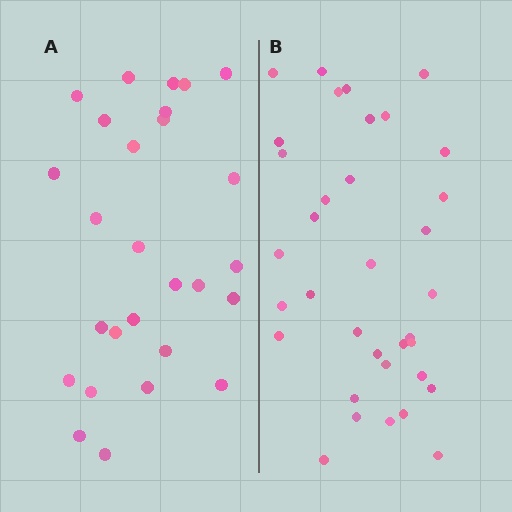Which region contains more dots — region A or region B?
Region B (the right region) has more dots.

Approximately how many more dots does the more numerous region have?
Region B has roughly 8 or so more dots than region A.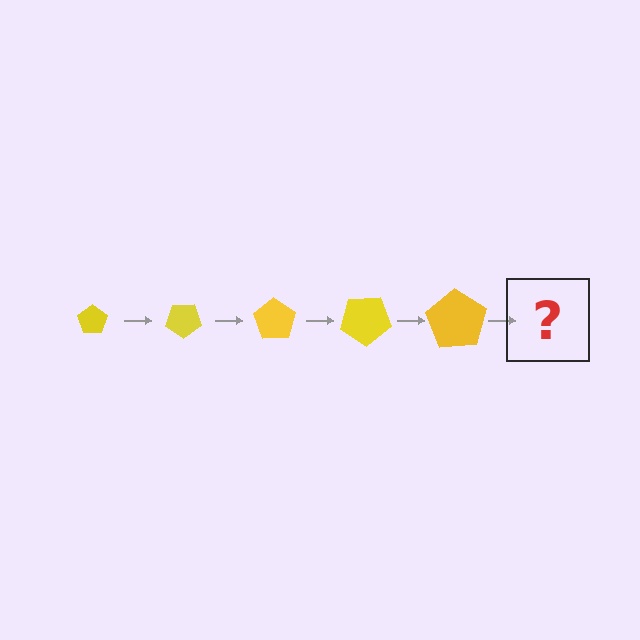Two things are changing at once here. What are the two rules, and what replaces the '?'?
The two rules are that the pentagon grows larger each step and it rotates 35 degrees each step. The '?' should be a pentagon, larger than the previous one and rotated 175 degrees from the start.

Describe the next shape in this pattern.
It should be a pentagon, larger than the previous one and rotated 175 degrees from the start.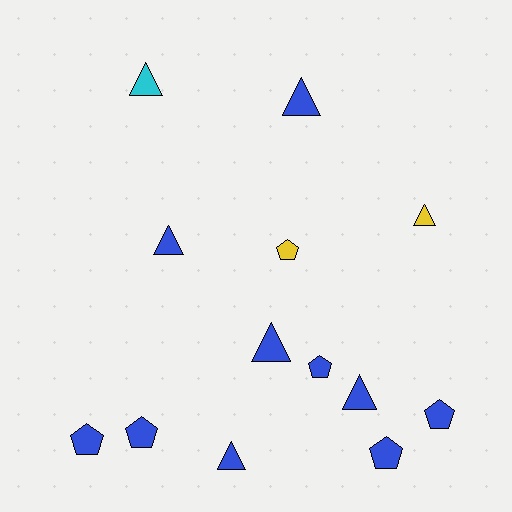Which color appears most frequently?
Blue, with 10 objects.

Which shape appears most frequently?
Triangle, with 7 objects.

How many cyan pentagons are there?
There are no cyan pentagons.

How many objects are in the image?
There are 13 objects.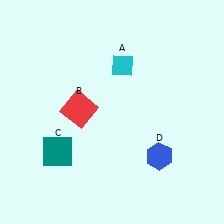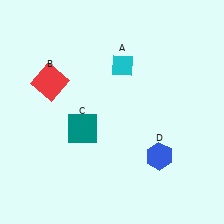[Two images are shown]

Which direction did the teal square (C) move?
The teal square (C) moved right.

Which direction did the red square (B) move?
The red square (B) moved left.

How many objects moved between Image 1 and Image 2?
2 objects moved between the two images.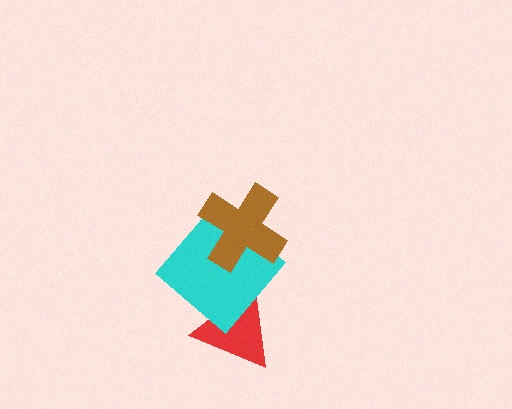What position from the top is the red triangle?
The red triangle is 3rd from the top.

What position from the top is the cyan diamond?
The cyan diamond is 2nd from the top.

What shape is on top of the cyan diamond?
The brown cross is on top of the cyan diamond.